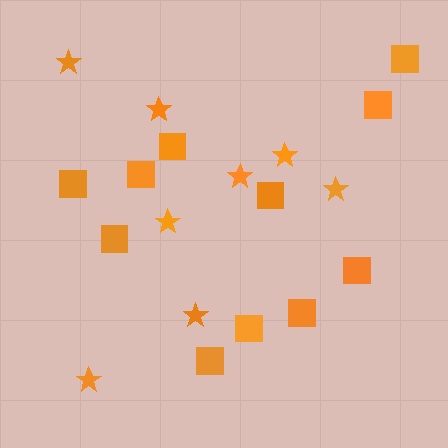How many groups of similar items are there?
There are 2 groups: one group of stars (8) and one group of squares (11).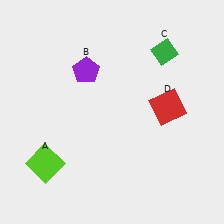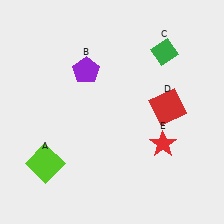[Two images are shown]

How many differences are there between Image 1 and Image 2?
There is 1 difference between the two images.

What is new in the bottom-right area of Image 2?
A red star (E) was added in the bottom-right area of Image 2.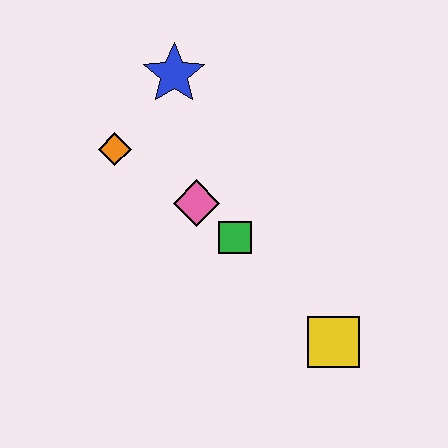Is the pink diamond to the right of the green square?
No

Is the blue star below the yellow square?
No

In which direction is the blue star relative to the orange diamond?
The blue star is above the orange diamond.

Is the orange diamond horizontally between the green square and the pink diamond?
No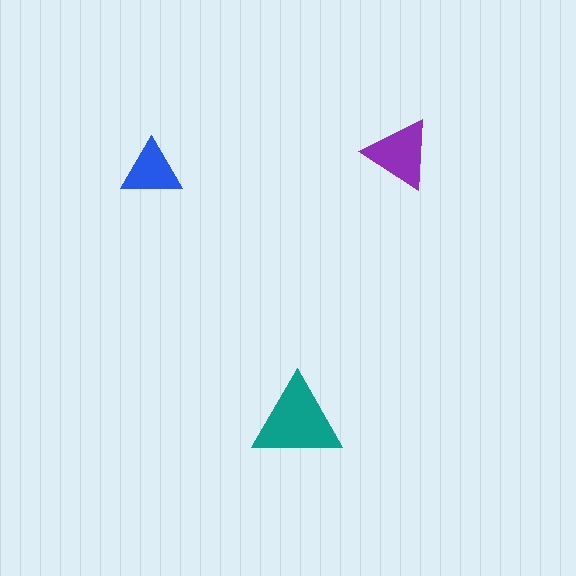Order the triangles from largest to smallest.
the teal one, the purple one, the blue one.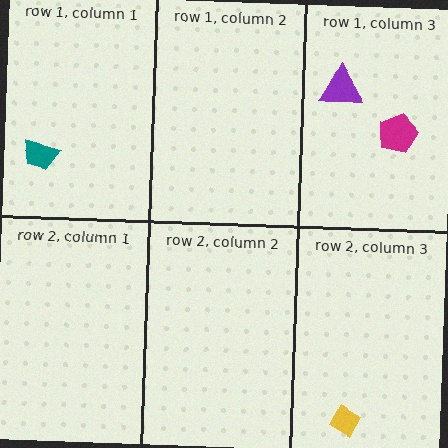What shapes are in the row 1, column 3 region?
The purple triangle, the magenta pentagon.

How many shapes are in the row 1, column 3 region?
2.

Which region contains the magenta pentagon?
The row 1, column 3 region.